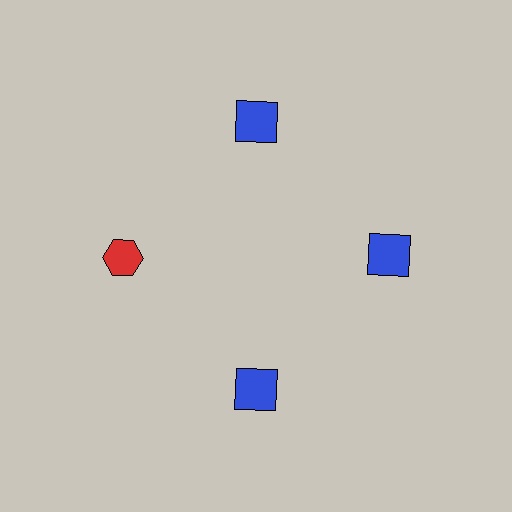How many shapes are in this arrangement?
There are 4 shapes arranged in a ring pattern.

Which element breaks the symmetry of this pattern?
The red hexagon at roughly the 9 o'clock position breaks the symmetry. All other shapes are blue squares.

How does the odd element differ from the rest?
It differs in both color (red instead of blue) and shape (hexagon instead of square).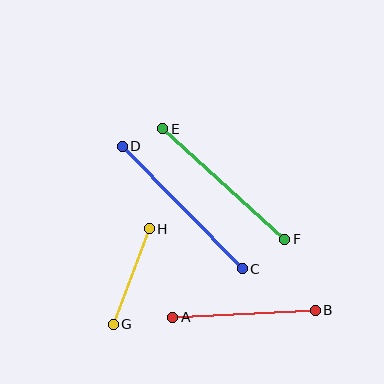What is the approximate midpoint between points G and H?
The midpoint is at approximately (131, 277) pixels.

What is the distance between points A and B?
The distance is approximately 143 pixels.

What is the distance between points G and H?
The distance is approximately 102 pixels.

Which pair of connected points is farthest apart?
Points C and D are farthest apart.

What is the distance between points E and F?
The distance is approximately 165 pixels.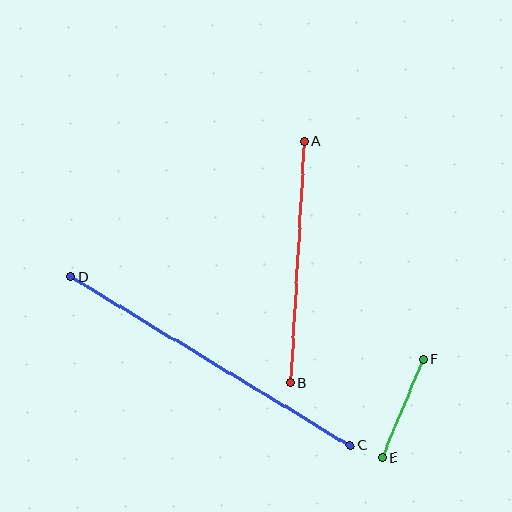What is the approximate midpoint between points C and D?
The midpoint is at approximately (211, 361) pixels.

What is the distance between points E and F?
The distance is approximately 106 pixels.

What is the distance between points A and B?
The distance is approximately 242 pixels.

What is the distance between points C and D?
The distance is approximately 326 pixels.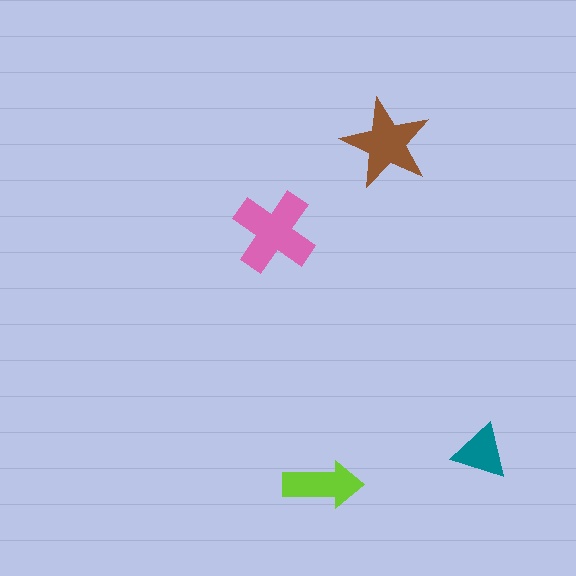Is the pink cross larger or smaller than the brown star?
Larger.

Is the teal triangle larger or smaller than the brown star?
Smaller.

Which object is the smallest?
The teal triangle.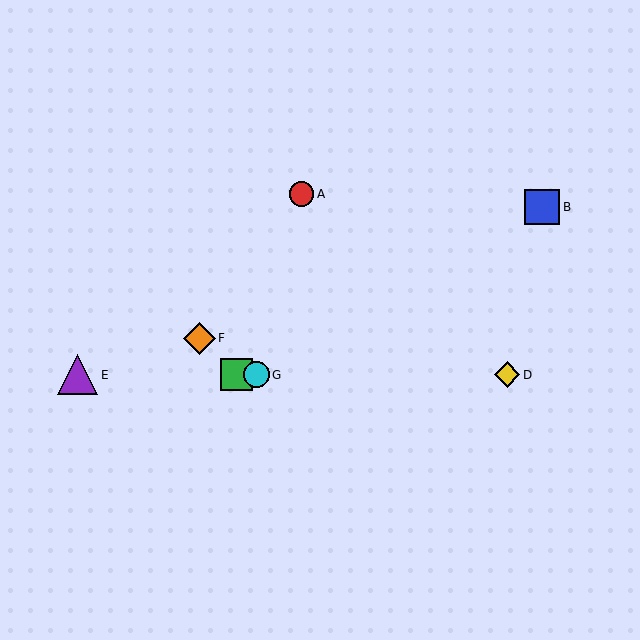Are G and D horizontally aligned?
Yes, both are at y≈375.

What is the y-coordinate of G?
Object G is at y≈375.